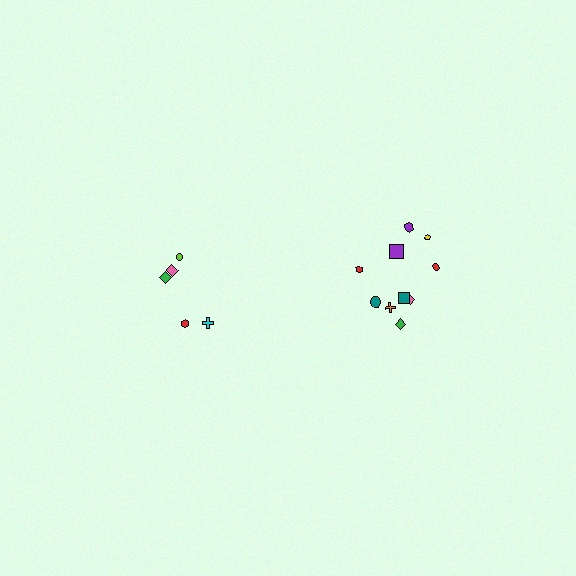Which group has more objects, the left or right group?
The right group.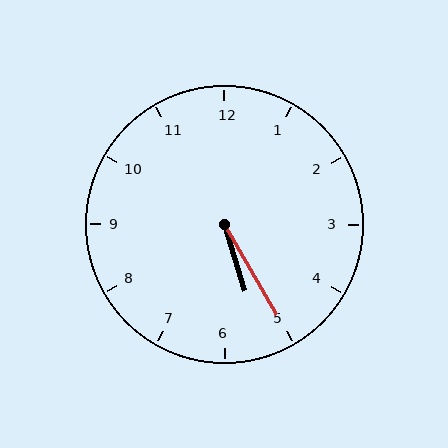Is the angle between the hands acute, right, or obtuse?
It is acute.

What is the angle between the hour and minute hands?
Approximately 12 degrees.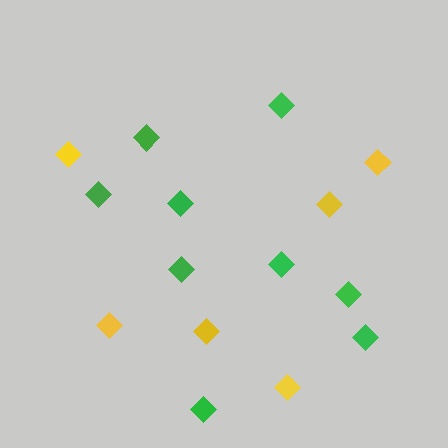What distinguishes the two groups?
There are 2 groups: one group of yellow diamonds (6) and one group of green diamonds (9).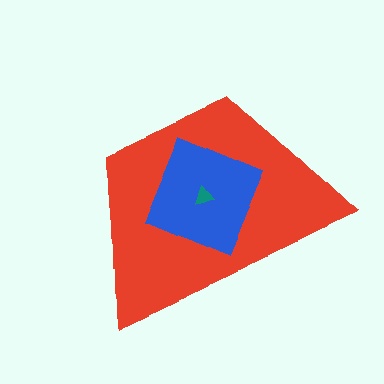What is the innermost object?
The teal triangle.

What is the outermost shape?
The red trapezoid.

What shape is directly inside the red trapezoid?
The blue square.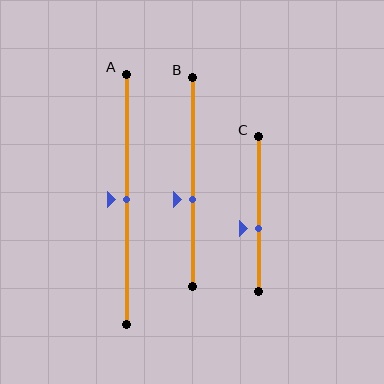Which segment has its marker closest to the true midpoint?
Segment A has its marker closest to the true midpoint.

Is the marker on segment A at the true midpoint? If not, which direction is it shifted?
Yes, the marker on segment A is at the true midpoint.